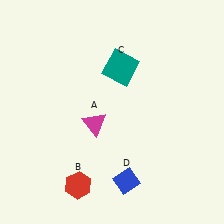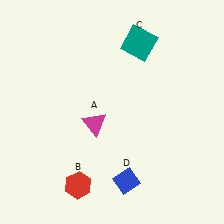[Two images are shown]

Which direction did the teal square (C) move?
The teal square (C) moved up.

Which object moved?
The teal square (C) moved up.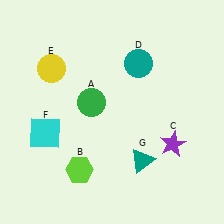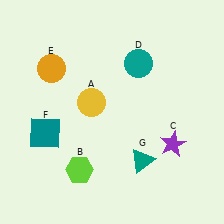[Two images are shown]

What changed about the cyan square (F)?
In Image 1, F is cyan. In Image 2, it changed to teal.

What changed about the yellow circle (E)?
In Image 1, E is yellow. In Image 2, it changed to orange.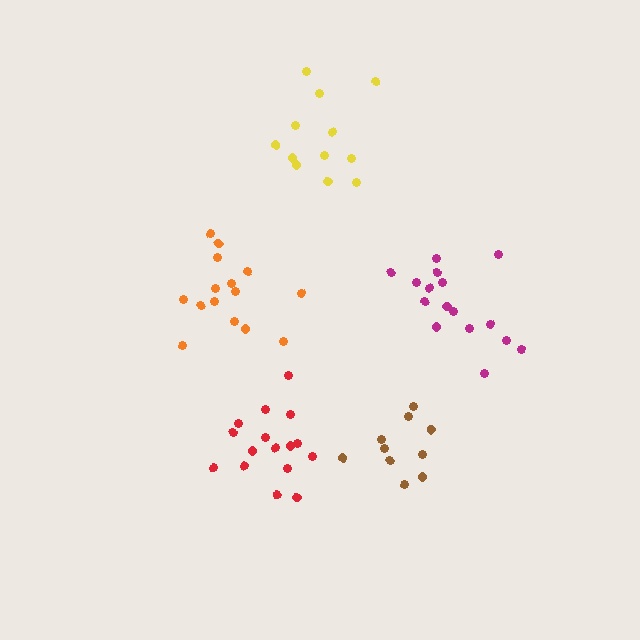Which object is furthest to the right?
The magenta cluster is rightmost.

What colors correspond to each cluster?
The clusters are colored: magenta, yellow, red, brown, orange.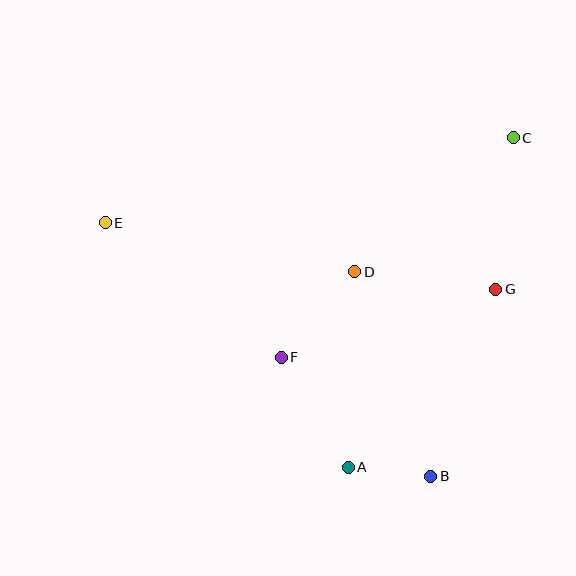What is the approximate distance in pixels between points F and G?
The distance between F and G is approximately 225 pixels.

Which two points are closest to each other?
Points A and B are closest to each other.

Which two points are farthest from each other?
Points C and E are farthest from each other.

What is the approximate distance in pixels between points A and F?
The distance between A and F is approximately 129 pixels.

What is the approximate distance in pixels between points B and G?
The distance between B and G is approximately 198 pixels.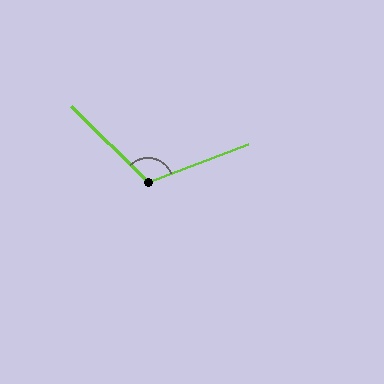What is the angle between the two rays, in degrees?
Approximately 114 degrees.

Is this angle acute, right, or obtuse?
It is obtuse.